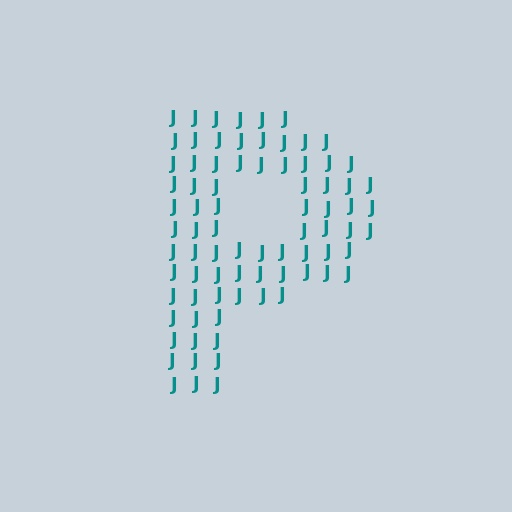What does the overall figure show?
The overall figure shows the letter P.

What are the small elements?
The small elements are letter J's.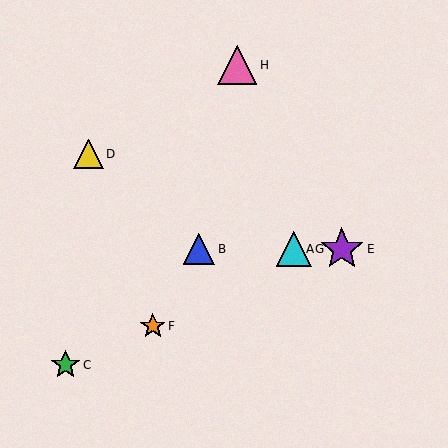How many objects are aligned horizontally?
4 objects (A, B, E, G) are aligned horizontally.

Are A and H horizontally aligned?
No, A is at y≈249 and H is at y≈65.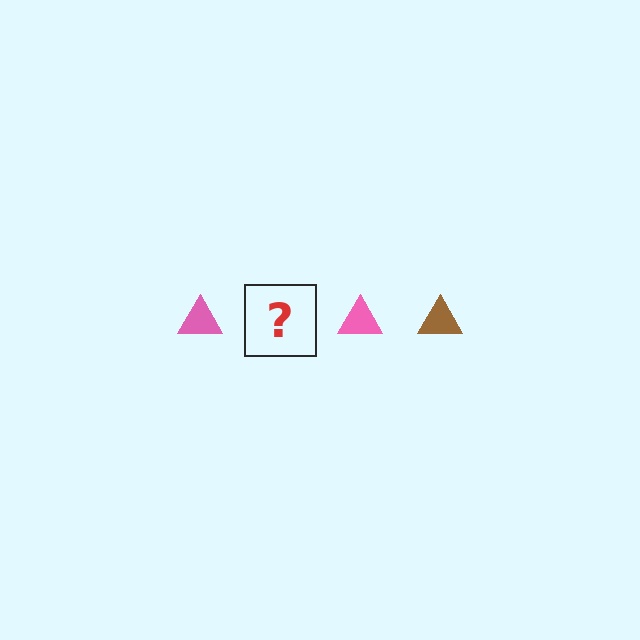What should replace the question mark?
The question mark should be replaced with a brown triangle.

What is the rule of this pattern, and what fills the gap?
The rule is that the pattern cycles through pink, brown triangles. The gap should be filled with a brown triangle.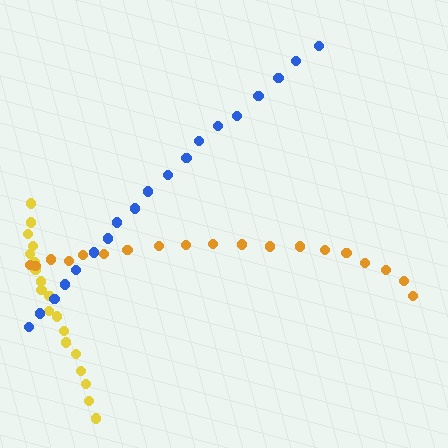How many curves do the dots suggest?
There are 3 distinct paths.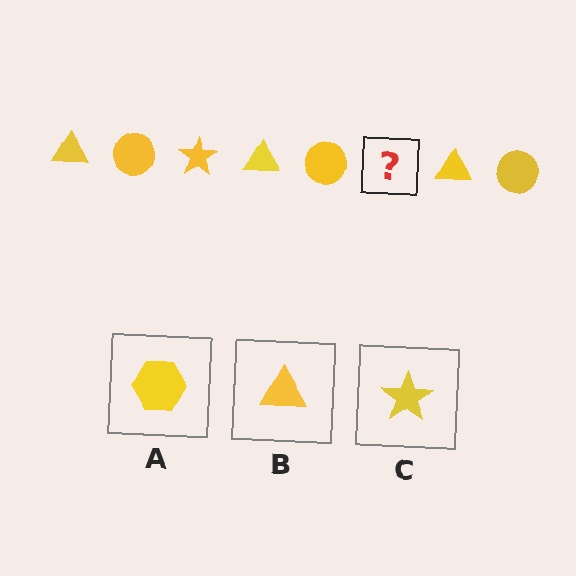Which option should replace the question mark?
Option C.